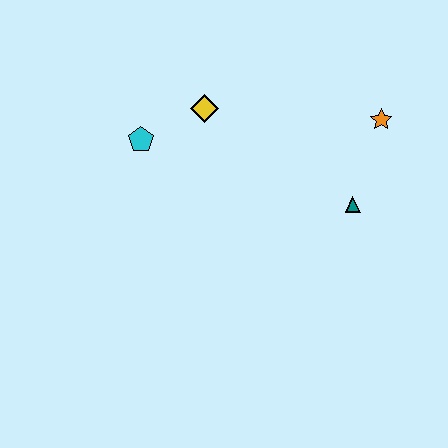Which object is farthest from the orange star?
The cyan pentagon is farthest from the orange star.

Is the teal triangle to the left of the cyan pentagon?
No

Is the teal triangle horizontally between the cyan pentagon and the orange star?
Yes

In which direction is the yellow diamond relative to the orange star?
The yellow diamond is to the left of the orange star.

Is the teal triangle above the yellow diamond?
No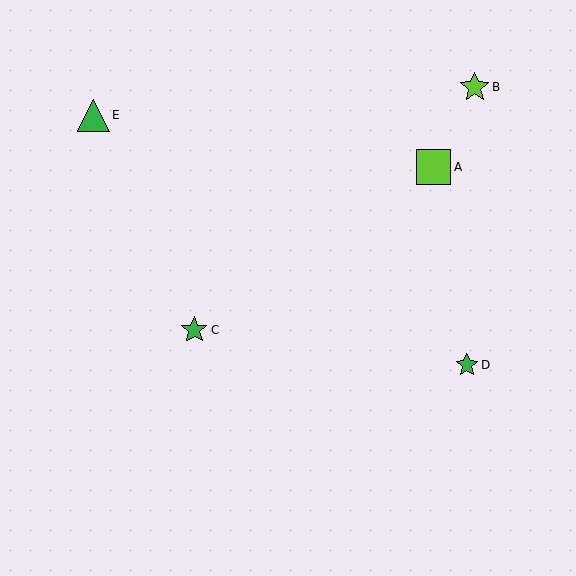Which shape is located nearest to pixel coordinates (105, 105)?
The green triangle (labeled E) at (93, 115) is nearest to that location.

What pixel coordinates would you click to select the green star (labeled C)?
Click at (194, 330) to select the green star C.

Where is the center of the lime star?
The center of the lime star is at (475, 87).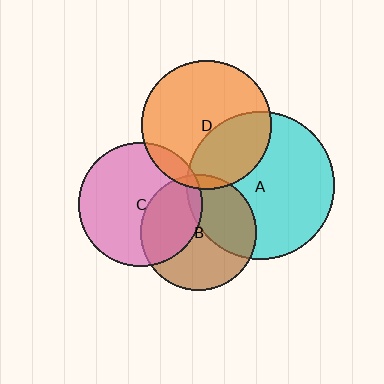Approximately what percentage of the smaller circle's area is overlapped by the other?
Approximately 40%.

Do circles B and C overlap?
Yes.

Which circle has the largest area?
Circle A (cyan).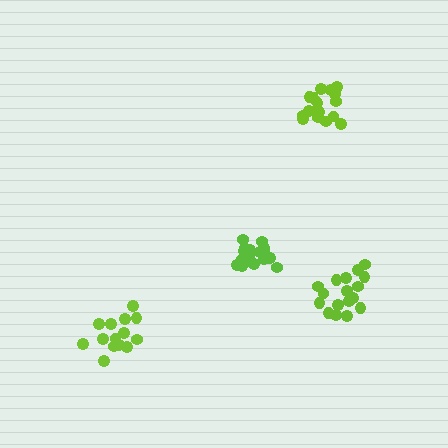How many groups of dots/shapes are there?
There are 4 groups.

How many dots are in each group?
Group 1: 14 dots, Group 2: 16 dots, Group 3: 17 dots, Group 4: 19 dots (66 total).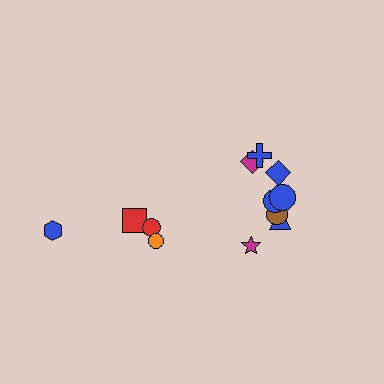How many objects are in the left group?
There are 4 objects.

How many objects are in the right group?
There are 8 objects.